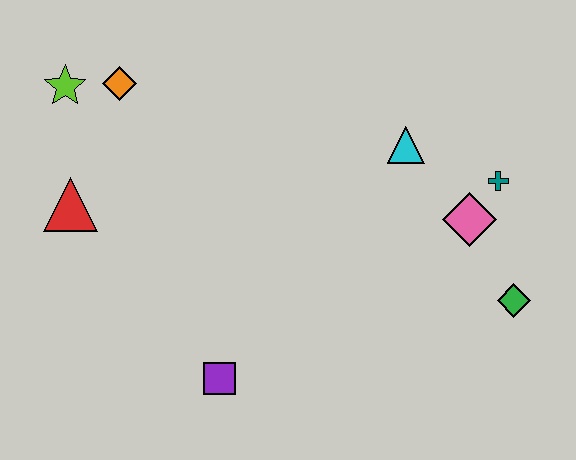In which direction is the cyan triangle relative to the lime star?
The cyan triangle is to the right of the lime star.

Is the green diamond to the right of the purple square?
Yes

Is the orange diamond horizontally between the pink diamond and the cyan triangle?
No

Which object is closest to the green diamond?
The pink diamond is closest to the green diamond.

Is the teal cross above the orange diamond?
No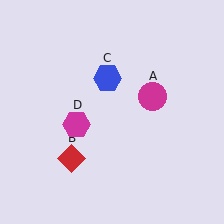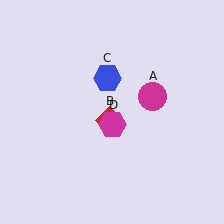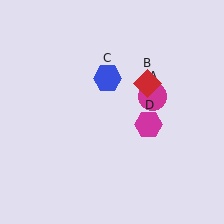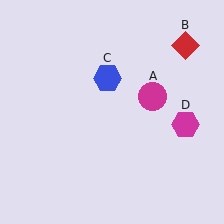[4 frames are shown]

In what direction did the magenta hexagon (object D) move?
The magenta hexagon (object D) moved right.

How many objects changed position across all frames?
2 objects changed position: red diamond (object B), magenta hexagon (object D).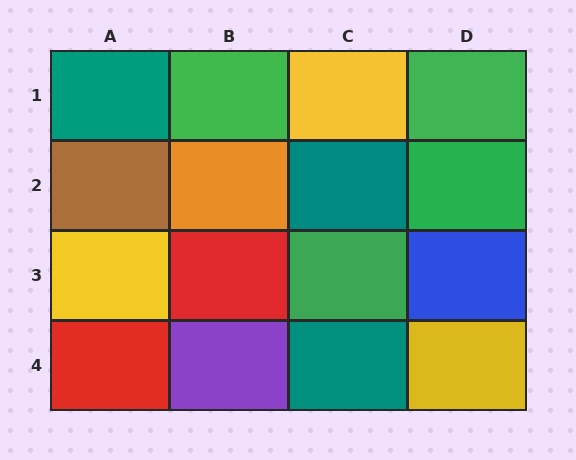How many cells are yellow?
3 cells are yellow.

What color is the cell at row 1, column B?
Green.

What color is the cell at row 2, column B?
Orange.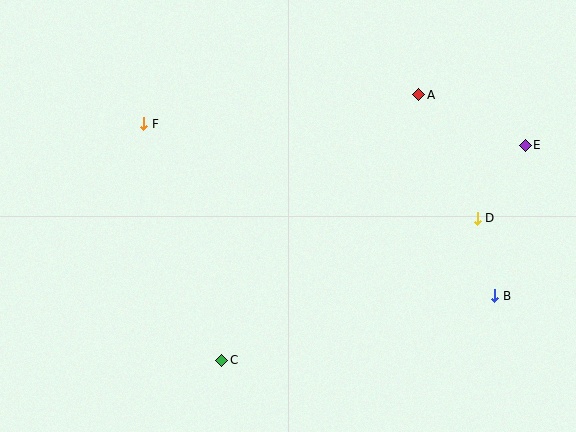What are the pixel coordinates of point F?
Point F is at (144, 124).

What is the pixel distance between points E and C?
The distance between E and C is 372 pixels.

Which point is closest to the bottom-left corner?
Point C is closest to the bottom-left corner.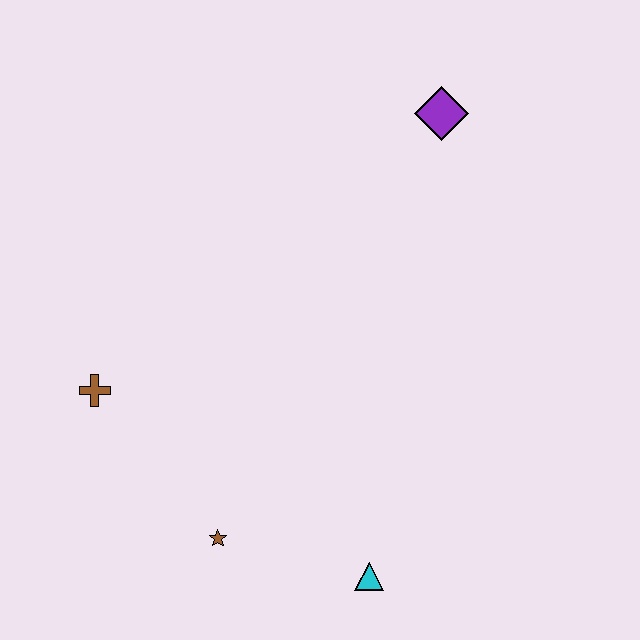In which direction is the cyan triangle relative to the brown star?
The cyan triangle is to the right of the brown star.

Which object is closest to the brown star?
The cyan triangle is closest to the brown star.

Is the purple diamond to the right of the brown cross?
Yes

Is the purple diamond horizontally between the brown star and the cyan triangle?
No